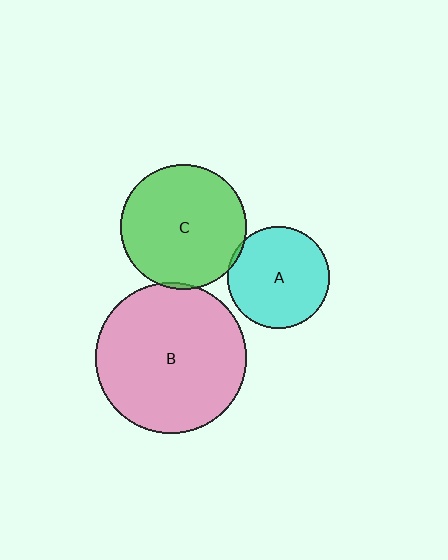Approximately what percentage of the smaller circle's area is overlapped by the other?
Approximately 5%.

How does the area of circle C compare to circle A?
Approximately 1.5 times.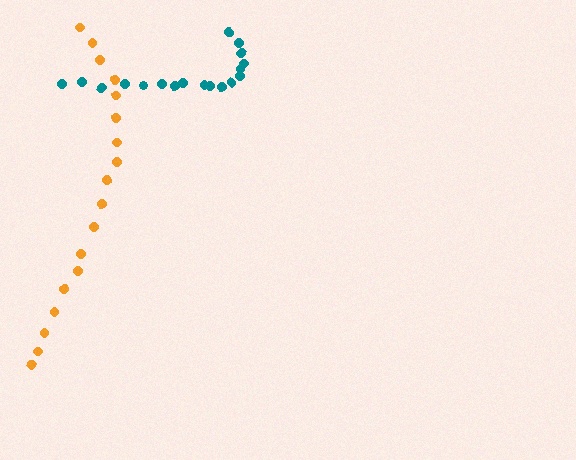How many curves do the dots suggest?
There are 2 distinct paths.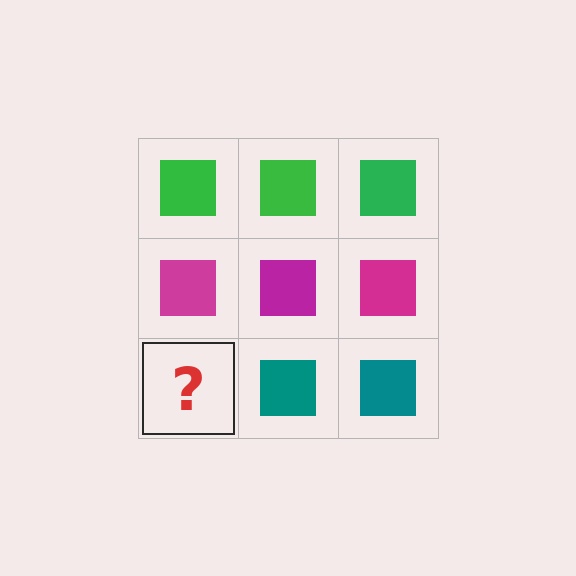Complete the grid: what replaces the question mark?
The question mark should be replaced with a teal square.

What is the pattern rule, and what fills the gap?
The rule is that each row has a consistent color. The gap should be filled with a teal square.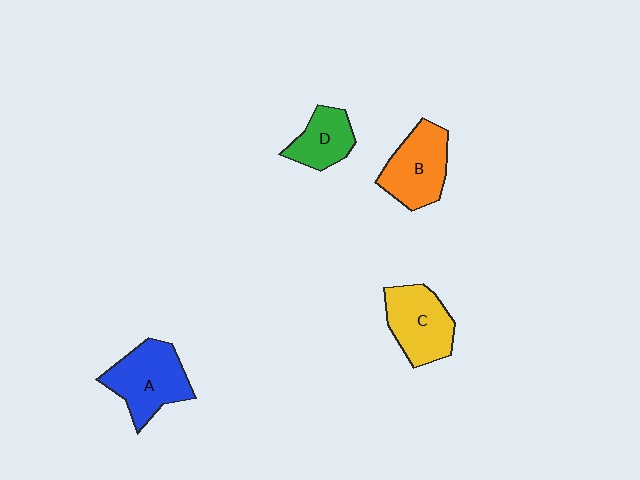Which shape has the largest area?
Shape A (blue).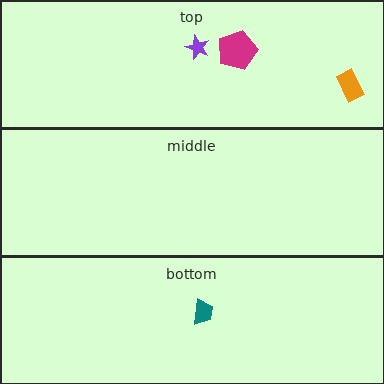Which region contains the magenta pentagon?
The top region.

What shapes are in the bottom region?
The teal trapezoid.